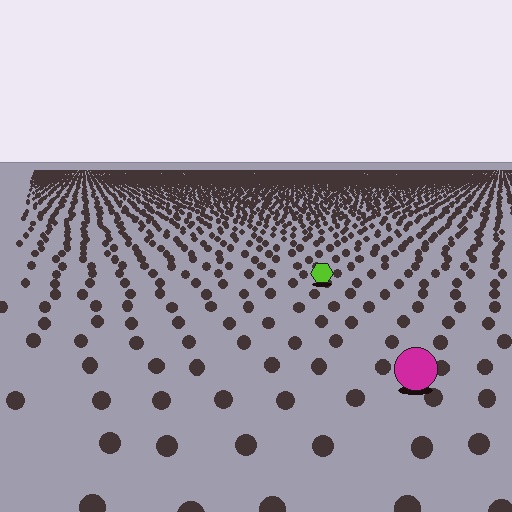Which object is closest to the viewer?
The magenta circle is closest. The texture marks near it are larger and more spread out.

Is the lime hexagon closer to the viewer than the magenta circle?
No. The magenta circle is closer — you can tell from the texture gradient: the ground texture is coarser near it.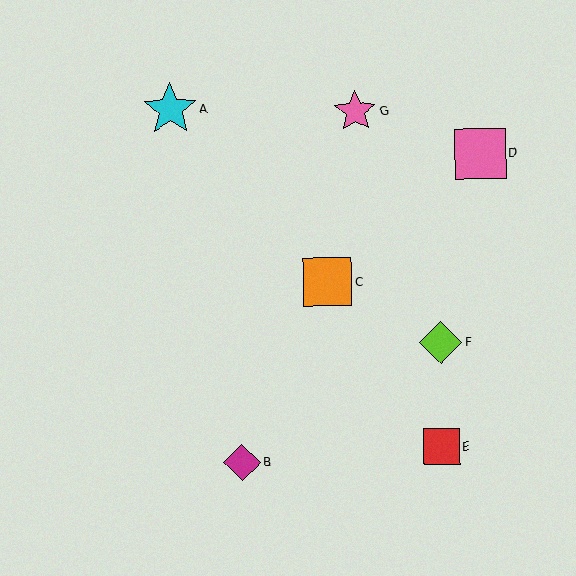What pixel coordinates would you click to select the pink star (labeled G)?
Click at (355, 111) to select the pink star G.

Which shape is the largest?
The cyan star (labeled A) is the largest.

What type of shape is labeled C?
Shape C is an orange square.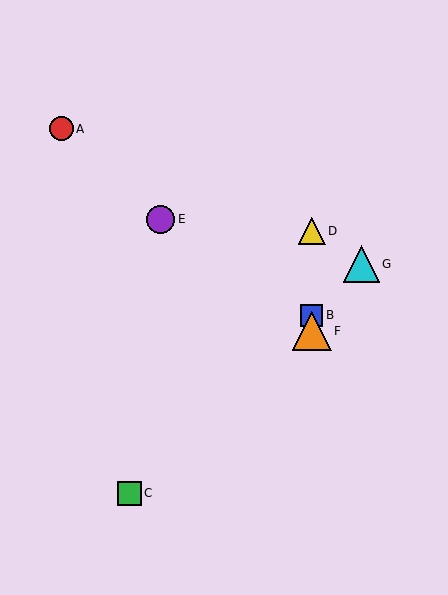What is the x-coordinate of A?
Object A is at x≈61.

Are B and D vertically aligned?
Yes, both are at x≈312.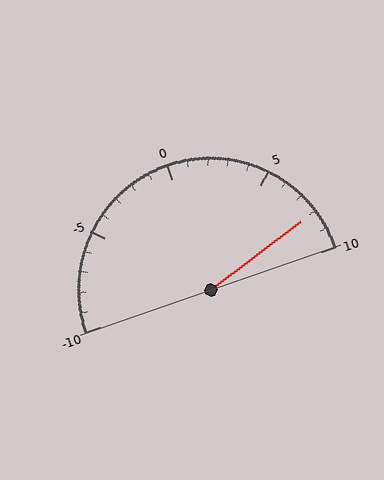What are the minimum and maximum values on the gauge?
The gauge ranges from -10 to 10.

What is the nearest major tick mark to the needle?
The nearest major tick mark is 10.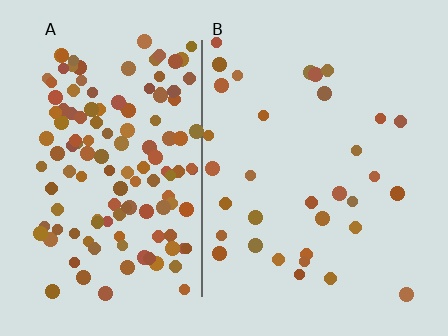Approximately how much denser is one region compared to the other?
Approximately 4.2× — region A over region B.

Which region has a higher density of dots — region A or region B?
A (the left).